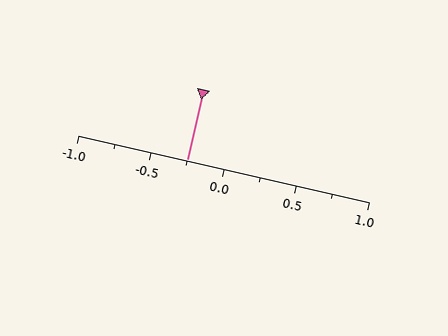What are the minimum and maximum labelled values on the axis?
The axis runs from -1.0 to 1.0.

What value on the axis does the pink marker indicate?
The marker indicates approximately -0.25.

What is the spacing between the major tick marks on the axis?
The major ticks are spaced 0.5 apart.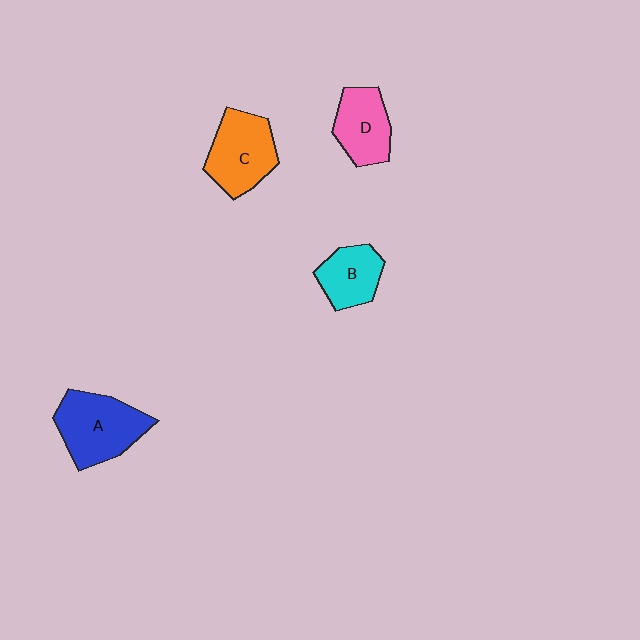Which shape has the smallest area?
Shape B (cyan).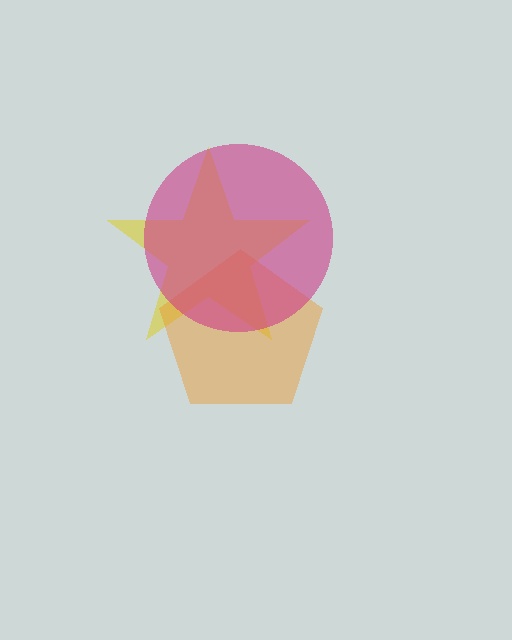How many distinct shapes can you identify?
There are 3 distinct shapes: a yellow star, an orange pentagon, a magenta circle.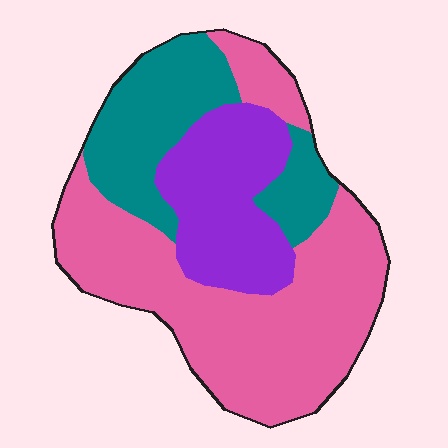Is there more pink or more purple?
Pink.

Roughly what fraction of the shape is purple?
Purple takes up between a sixth and a third of the shape.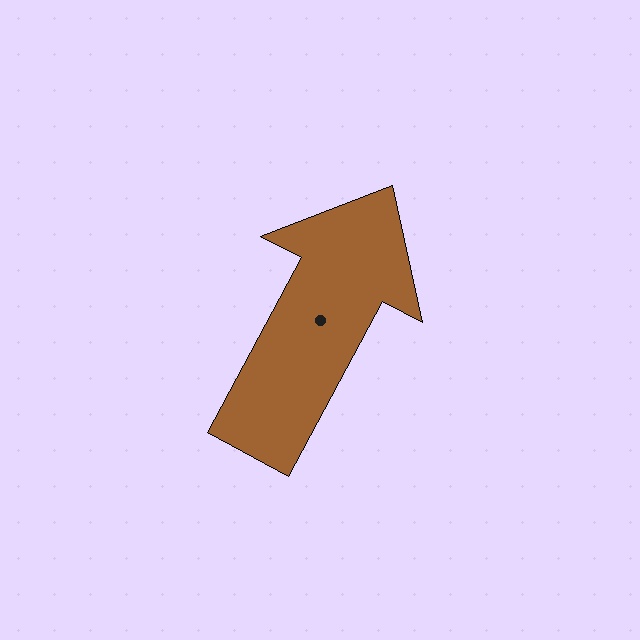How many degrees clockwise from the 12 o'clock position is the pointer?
Approximately 28 degrees.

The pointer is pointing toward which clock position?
Roughly 1 o'clock.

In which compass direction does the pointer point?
Northeast.